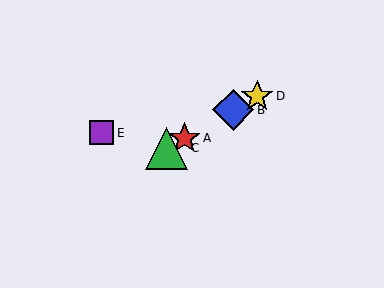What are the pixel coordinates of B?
Object B is at (233, 110).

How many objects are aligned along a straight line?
4 objects (A, B, C, D) are aligned along a straight line.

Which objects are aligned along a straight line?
Objects A, B, C, D are aligned along a straight line.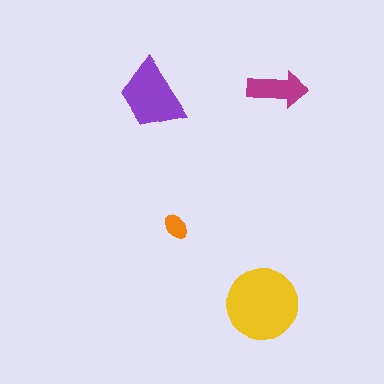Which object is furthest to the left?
The purple trapezoid is leftmost.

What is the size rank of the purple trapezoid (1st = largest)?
2nd.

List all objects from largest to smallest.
The yellow circle, the purple trapezoid, the magenta arrow, the orange ellipse.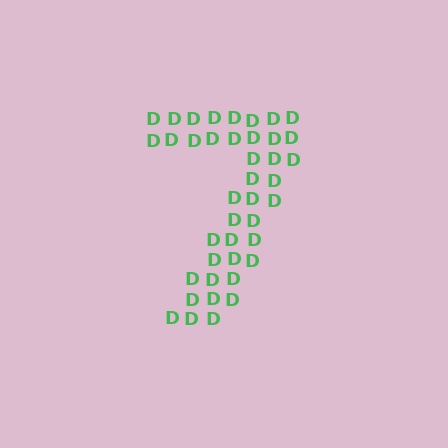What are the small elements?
The small elements are letter D's.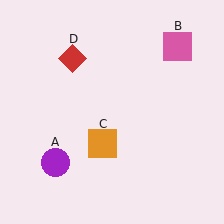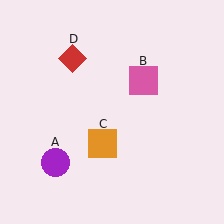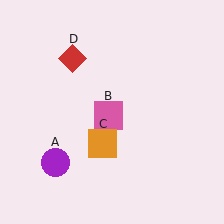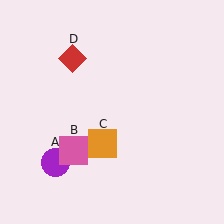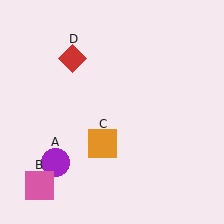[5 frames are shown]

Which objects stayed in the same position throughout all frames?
Purple circle (object A) and orange square (object C) and red diamond (object D) remained stationary.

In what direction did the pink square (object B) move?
The pink square (object B) moved down and to the left.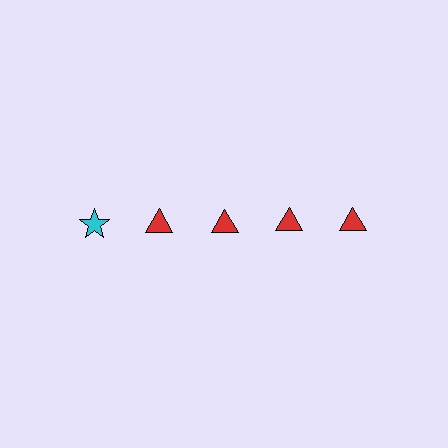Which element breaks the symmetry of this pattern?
The cyan star in the top row, leftmost column breaks the symmetry. All other shapes are red triangles.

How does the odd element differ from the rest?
It differs in both color (cyan instead of red) and shape (star instead of triangle).